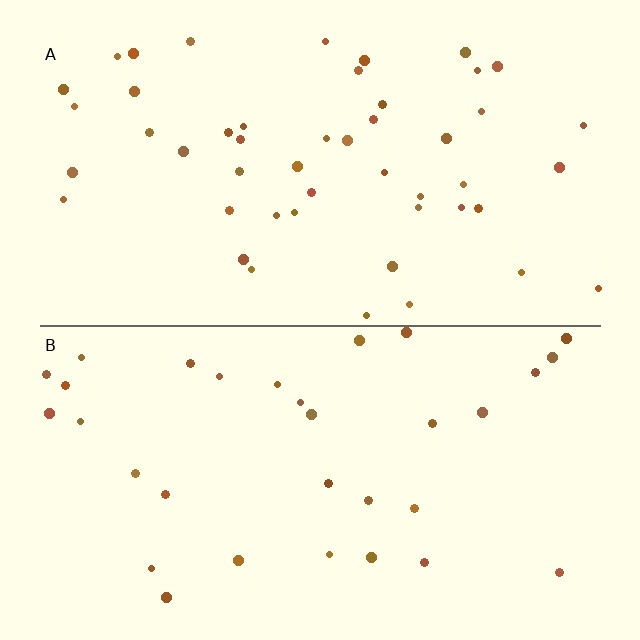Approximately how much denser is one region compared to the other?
Approximately 1.5× — region A over region B.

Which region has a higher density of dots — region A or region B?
A (the top).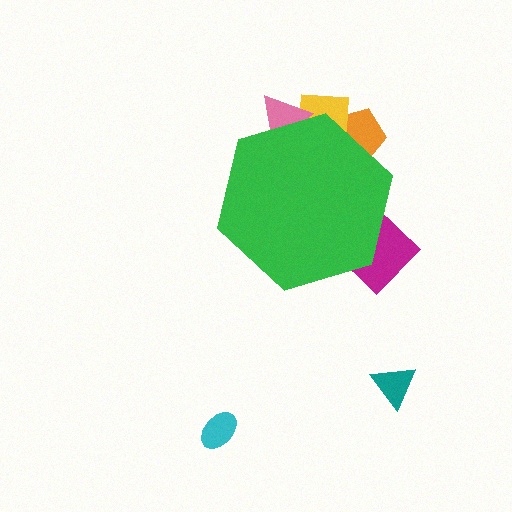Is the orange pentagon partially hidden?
Yes, the orange pentagon is partially hidden behind the green hexagon.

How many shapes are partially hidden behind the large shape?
4 shapes are partially hidden.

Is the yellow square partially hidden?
Yes, the yellow square is partially hidden behind the green hexagon.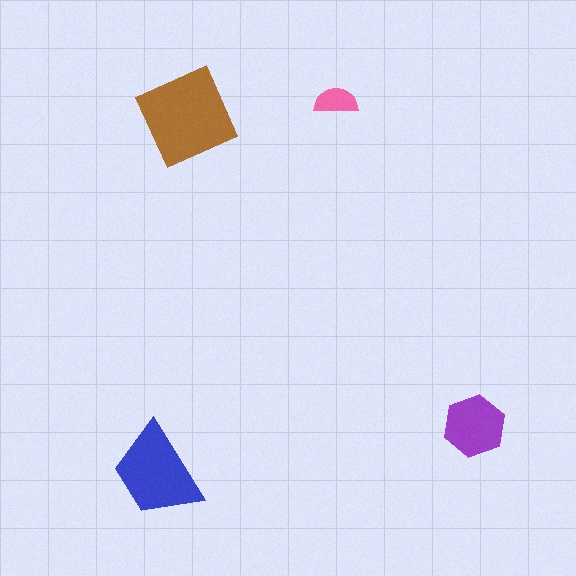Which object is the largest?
The brown diamond.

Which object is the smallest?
The pink semicircle.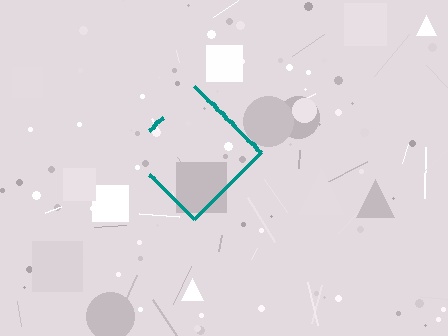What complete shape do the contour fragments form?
The contour fragments form a diamond.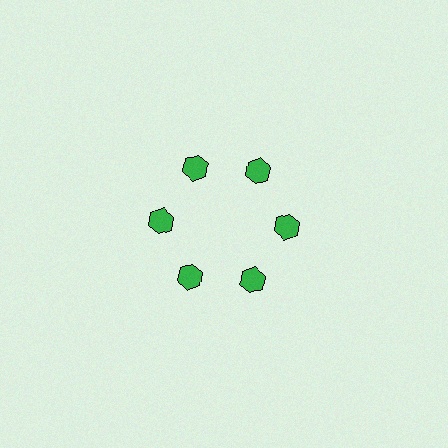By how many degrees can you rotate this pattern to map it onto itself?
The pattern maps onto itself every 60 degrees of rotation.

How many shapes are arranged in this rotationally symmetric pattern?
There are 6 shapes, arranged in 6 groups of 1.